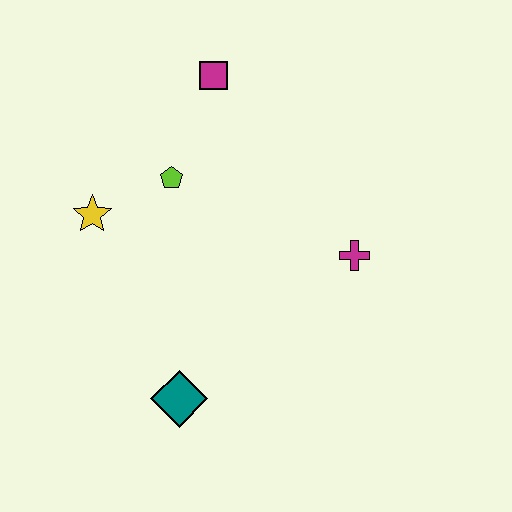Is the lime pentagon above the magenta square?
No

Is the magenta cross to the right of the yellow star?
Yes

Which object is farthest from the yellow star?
The magenta cross is farthest from the yellow star.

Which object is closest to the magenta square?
The lime pentagon is closest to the magenta square.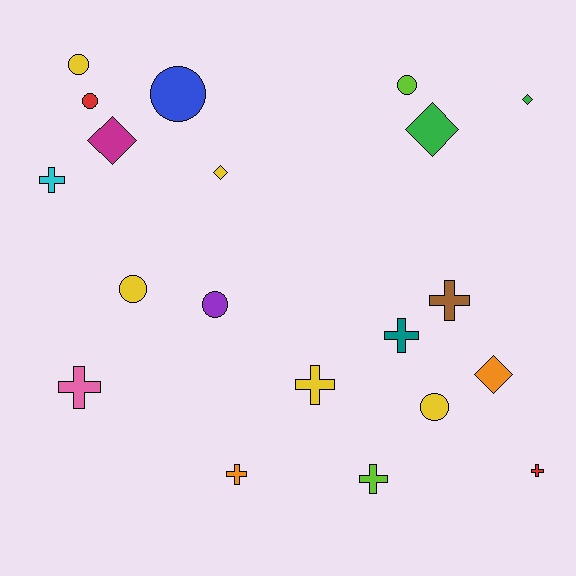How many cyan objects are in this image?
There is 1 cyan object.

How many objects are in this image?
There are 20 objects.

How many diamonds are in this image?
There are 5 diamonds.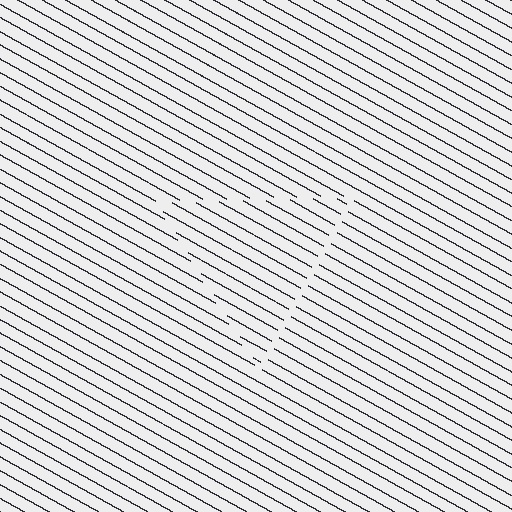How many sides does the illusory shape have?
3 sides — the line-ends trace a triangle.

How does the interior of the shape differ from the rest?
The interior of the shape contains the same grating, shifted by half a period — the contour is defined by the phase discontinuity where line-ends from the inner and outer gratings abut.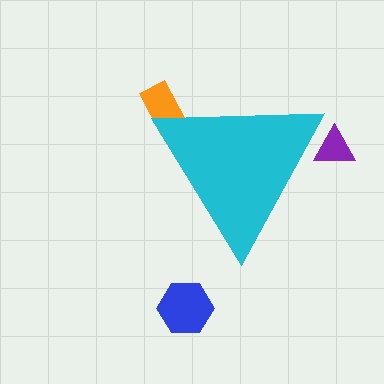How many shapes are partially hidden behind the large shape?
2 shapes are partially hidden.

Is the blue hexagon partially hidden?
No, the blue hexagon is fully visible.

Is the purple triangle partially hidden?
Yes, the purple triangle is partially hidden behind the cyan triangle.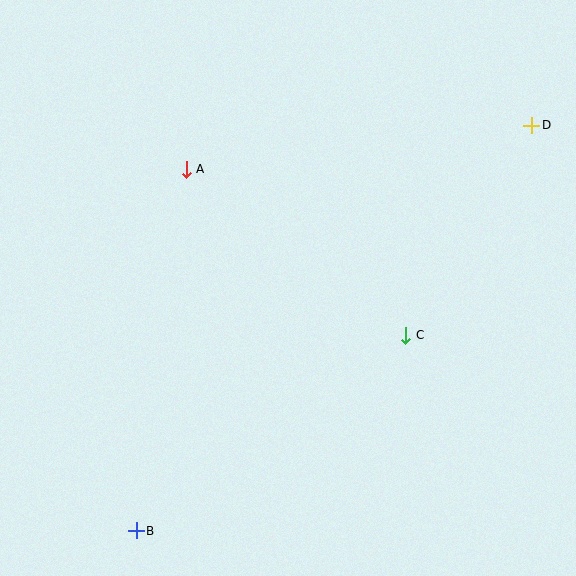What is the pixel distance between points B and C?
The distance between B and C is 333 pixels.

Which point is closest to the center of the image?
Point C at (406, 335) is closest to the center.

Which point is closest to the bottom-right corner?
Point C is closest to the bottom-right corner.